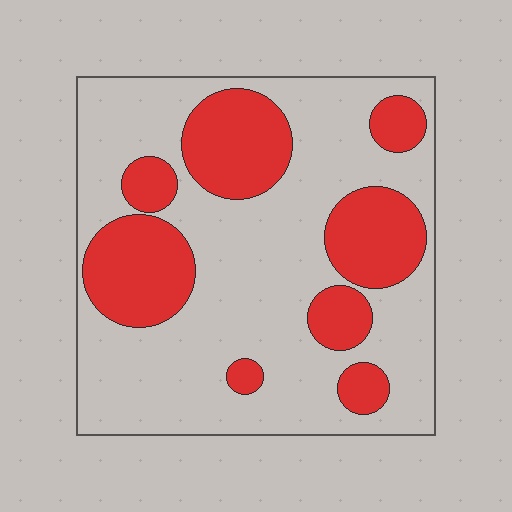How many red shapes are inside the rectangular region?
8.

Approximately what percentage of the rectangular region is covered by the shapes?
Approximately 30%.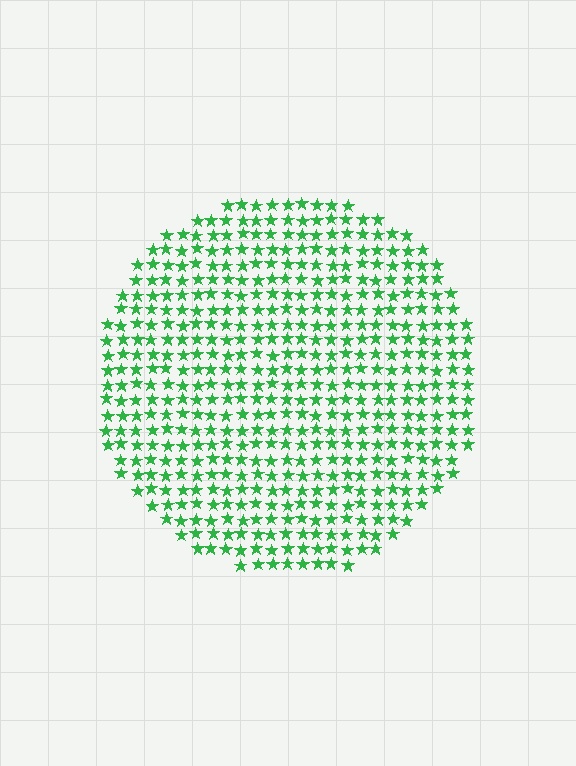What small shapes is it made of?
It is made of small stars.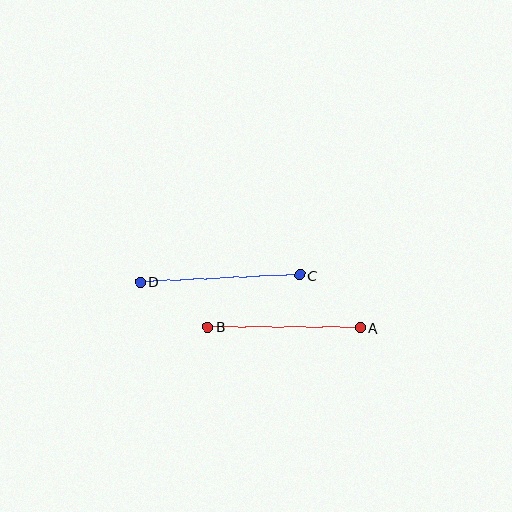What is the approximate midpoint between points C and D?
The midpoint is at approximately (220, 278) pixels.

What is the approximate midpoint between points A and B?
The midpoint is at approximately (284, 328) pixels.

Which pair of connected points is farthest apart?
Points C and D are farthest apart.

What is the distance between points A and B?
The distance is approximately 152 pixels.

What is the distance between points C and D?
The distance is approximately 159 pixels.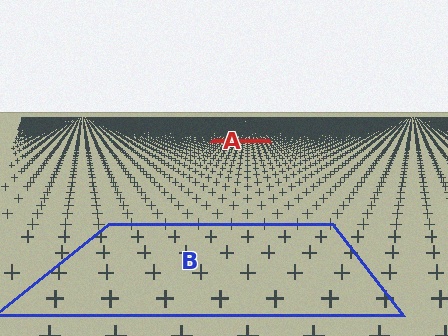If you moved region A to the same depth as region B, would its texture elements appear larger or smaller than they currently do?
They would appear larger. At a closer depth, the same texture elements are projected at a bigger on-screen size.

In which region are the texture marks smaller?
The texture marks are smaller in region A, because it is farther away.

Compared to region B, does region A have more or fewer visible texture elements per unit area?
Region A has more texture elements per unit area — they are packed more densely because it is farther away.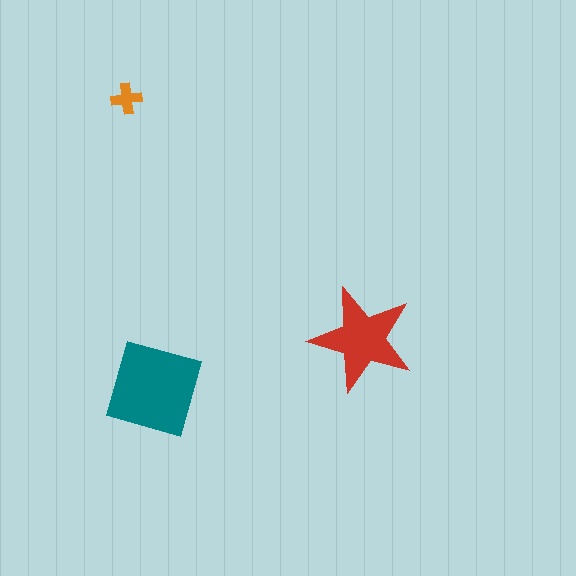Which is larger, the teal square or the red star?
The teal square.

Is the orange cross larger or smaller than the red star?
Smaller.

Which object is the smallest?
The orange cross.